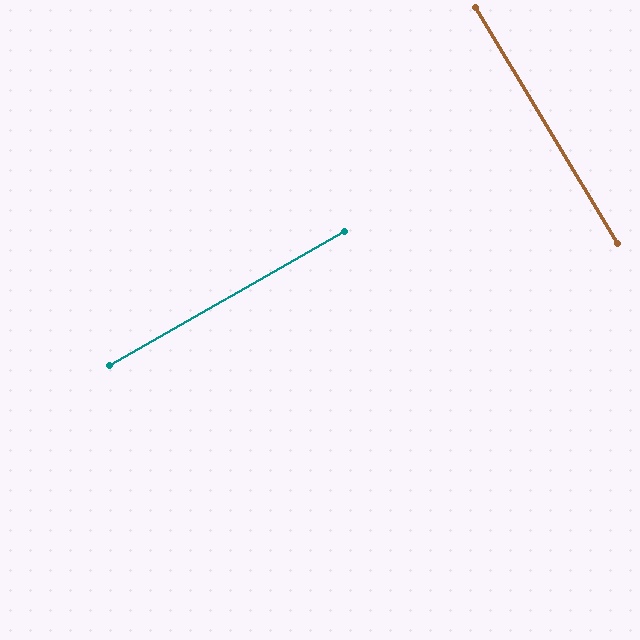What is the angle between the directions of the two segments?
Approximately 89 degrees.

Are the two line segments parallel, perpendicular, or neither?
Perpendicular — they meet at approximately 89°.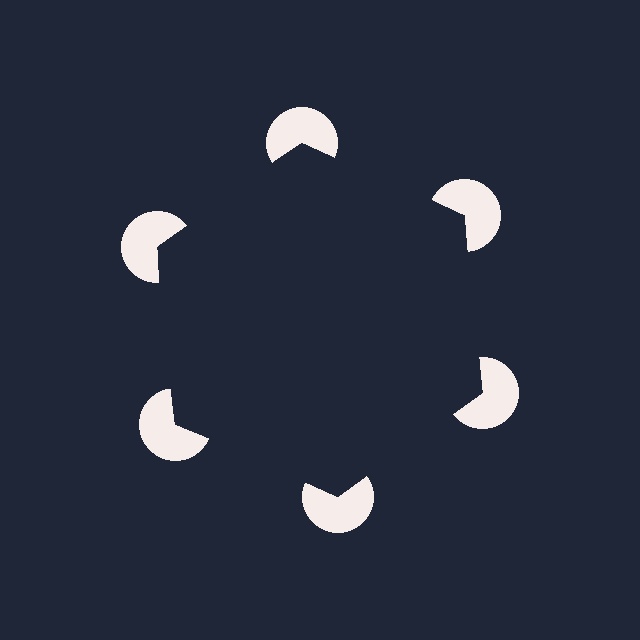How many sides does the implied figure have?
6 sides.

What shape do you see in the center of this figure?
An illusory hexagon — its edges are inferred from the aligned wedge cuts in the pac-man discs, not physically drawn.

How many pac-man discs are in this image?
There are 6 — one at each vertex of the illusory hexagon.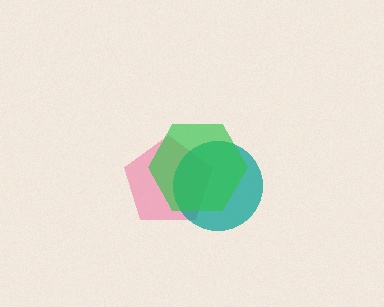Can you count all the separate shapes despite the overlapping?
Yes, there are 3 separate shapes.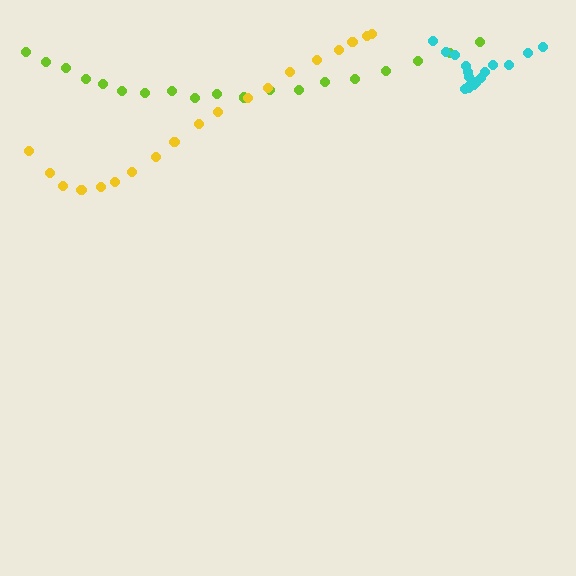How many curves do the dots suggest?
There are 3 distinct paths.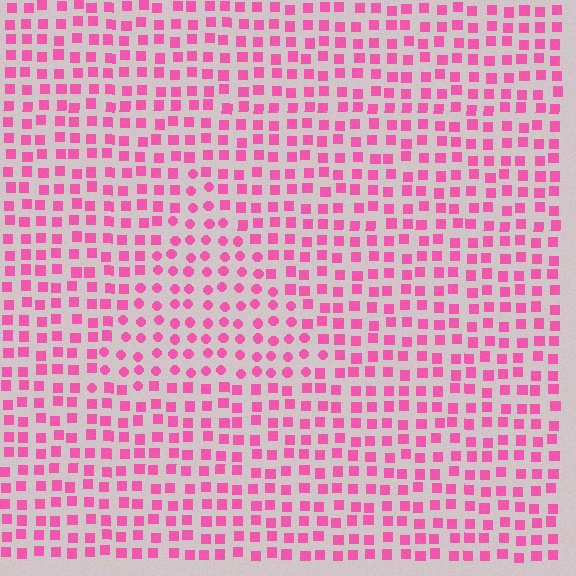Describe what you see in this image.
The image is filled with small pink elements arranged in a uniform grid. A triangle-shaped region contains circles, while the surrounding area contains squares. The boundary is defined purely by the change in element shape.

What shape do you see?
I see a triangle.